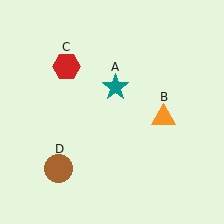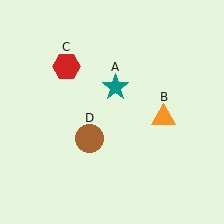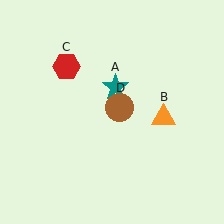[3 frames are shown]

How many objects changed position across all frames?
1 object changed position: brown circle (object D).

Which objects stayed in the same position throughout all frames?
Teal star (object A) and orange triangle (object B) and red hexagon (object C) remained stationary.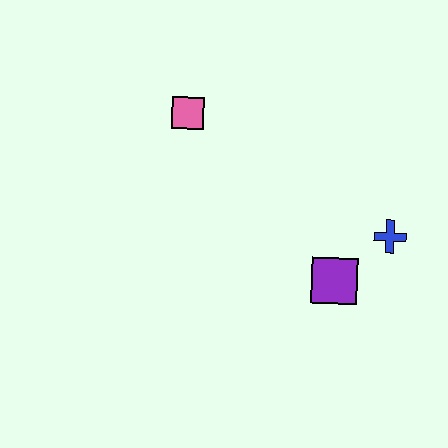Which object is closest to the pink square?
The purple square is closest to the pink square.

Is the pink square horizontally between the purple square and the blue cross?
No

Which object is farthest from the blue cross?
The pink square is farthest from the blue cross.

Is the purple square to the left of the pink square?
No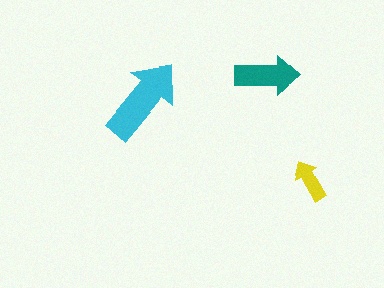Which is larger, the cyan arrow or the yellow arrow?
The cyan one.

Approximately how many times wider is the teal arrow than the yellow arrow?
About 1.5 times wider.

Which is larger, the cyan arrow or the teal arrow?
The cyan one.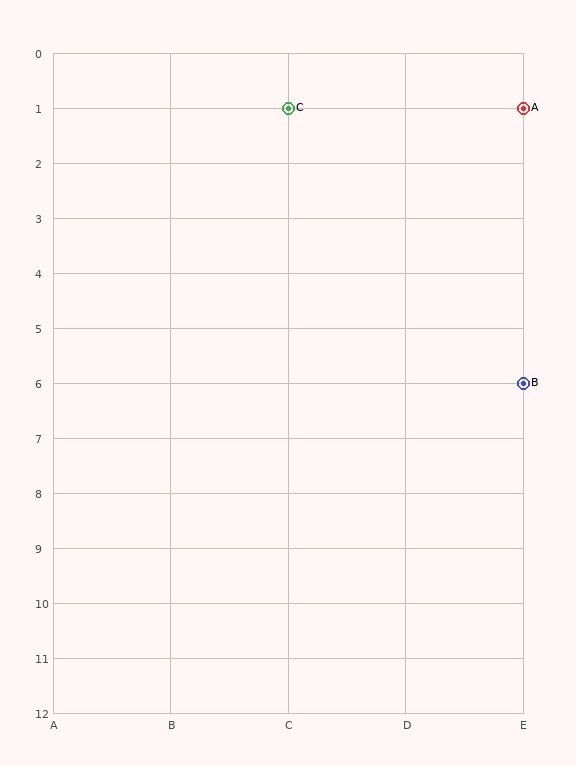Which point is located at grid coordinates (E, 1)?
Point A is at (E, 1).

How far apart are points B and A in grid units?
Points B and A are 5 rows apart.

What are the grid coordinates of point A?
Point A is at grid coordinates (E, 1).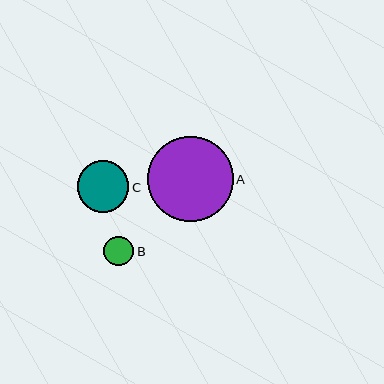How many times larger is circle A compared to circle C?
Circle A is approximately 1.7 times the size of circle C.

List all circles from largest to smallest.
From largest to smallest: A, C, B.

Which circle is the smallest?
Circle B is the smallest with a size of approximately 30 pixels.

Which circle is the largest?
Circle A is the largest with a size of approximately 85 pixels.